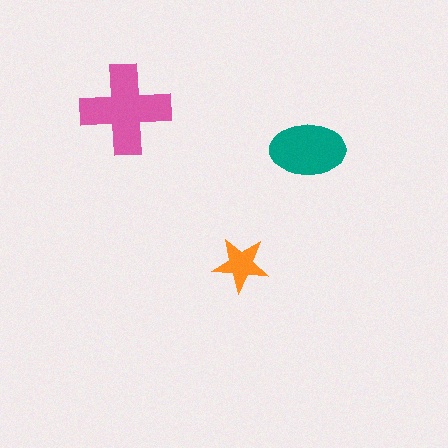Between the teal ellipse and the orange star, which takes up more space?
The teal ellipse.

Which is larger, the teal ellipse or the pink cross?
The pink cross.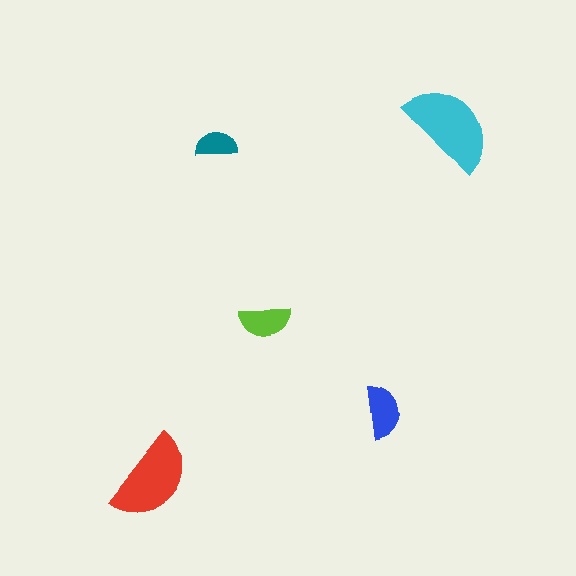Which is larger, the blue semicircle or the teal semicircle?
The blue one.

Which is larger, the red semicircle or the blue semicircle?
The red one.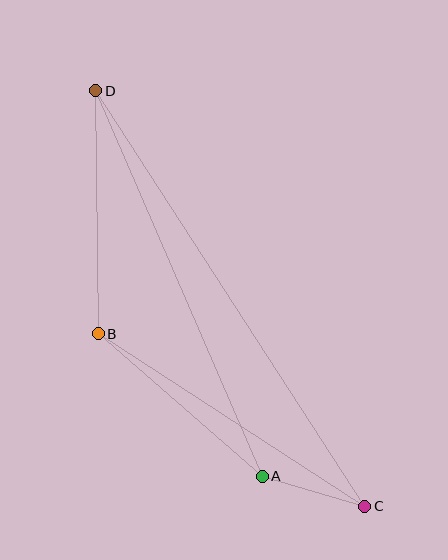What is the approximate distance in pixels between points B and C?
The distance between B and C is approximately 318 pixels.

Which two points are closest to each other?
Points A and C are closest to each other.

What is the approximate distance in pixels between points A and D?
The distance between A and D is approximately 420 pixels.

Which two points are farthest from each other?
Points C and D are farthest from each other.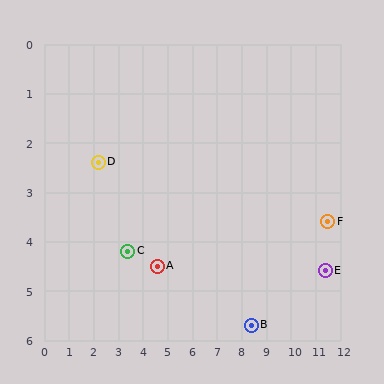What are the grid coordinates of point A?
Point A is at approximately (4.6, 4.5).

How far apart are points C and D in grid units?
Points C and D are about 2.2 grid units apart.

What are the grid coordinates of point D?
Point D is at approximately (2.2, 2.4).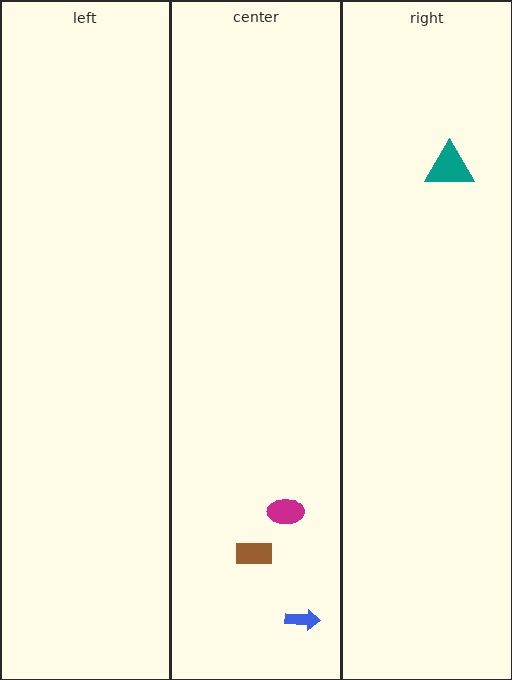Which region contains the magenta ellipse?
The center region.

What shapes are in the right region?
The teal triangle.